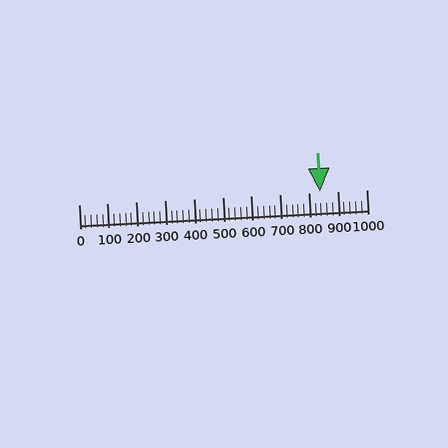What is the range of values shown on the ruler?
The ruler shows values from 0 to 1000.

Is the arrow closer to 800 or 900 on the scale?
The arrow is closer to 800.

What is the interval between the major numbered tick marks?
The major tick marks are spaced 100 units apart.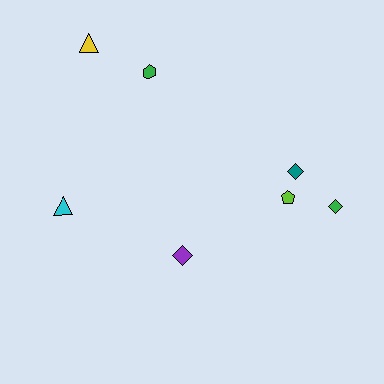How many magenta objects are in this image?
There are no magenta objects.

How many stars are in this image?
There are no stars.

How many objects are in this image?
There are 7 objects.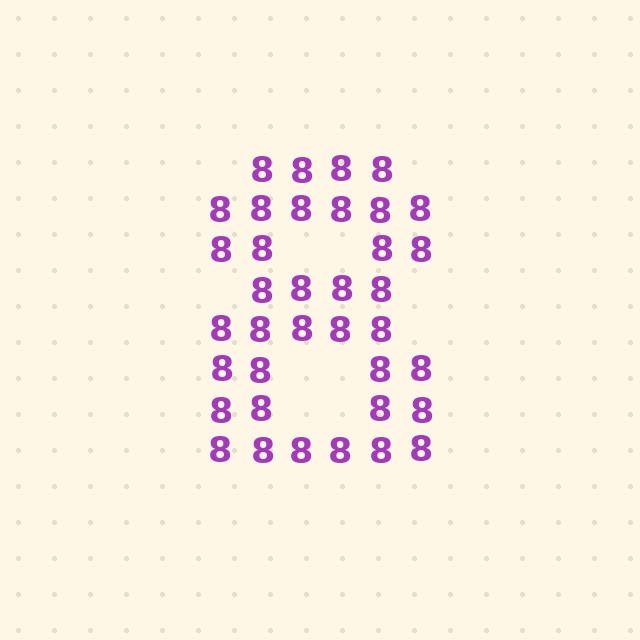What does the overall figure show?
The overall figure shows the digit 8.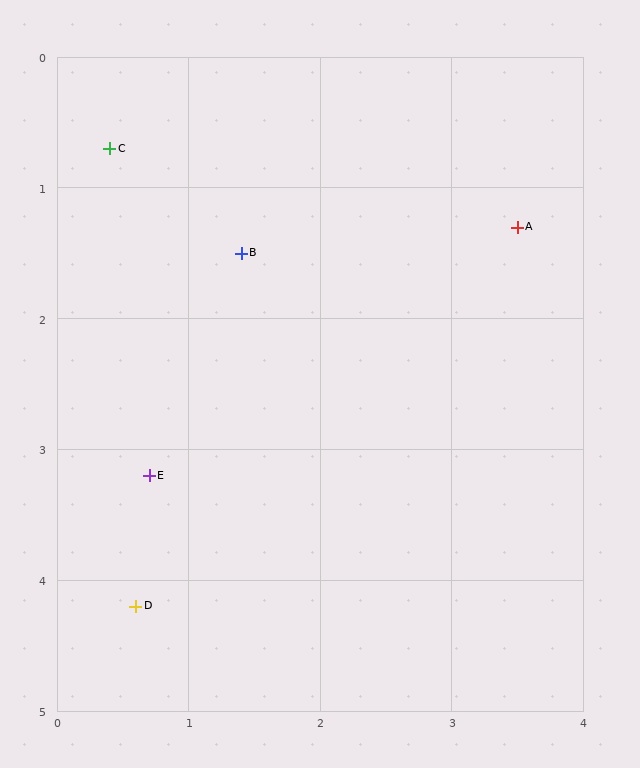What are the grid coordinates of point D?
Point D is at approximately (0.6, 4.2).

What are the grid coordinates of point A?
Point A is at approximately (3.5, 1.3).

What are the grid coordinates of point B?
Point B is at approximately (1.4, 1.5).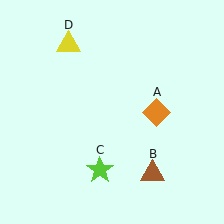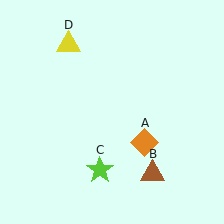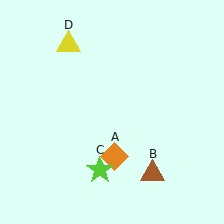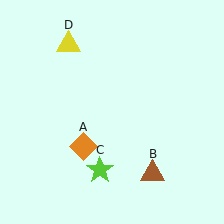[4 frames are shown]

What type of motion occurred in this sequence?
The orange diamond (object A) rotated clockwise around the center of the scene.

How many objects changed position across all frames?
1 object changed position: orange diamond (object A).